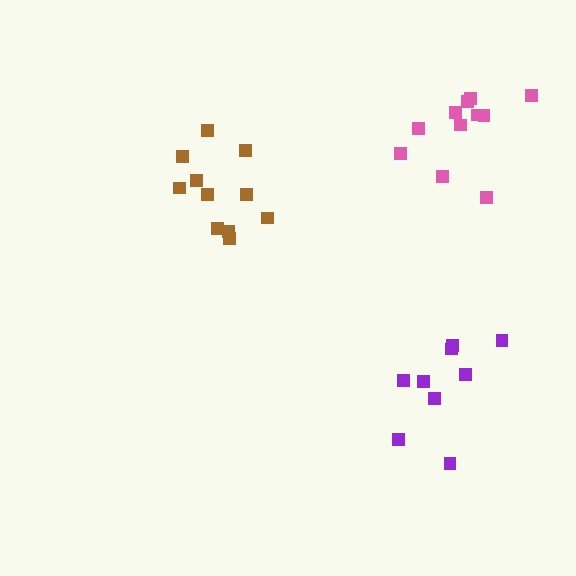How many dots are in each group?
Group 1: 9 dots, Group 2: 11 dots, Group 3: 11 dots (31 total).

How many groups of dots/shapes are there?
There are 3 groups.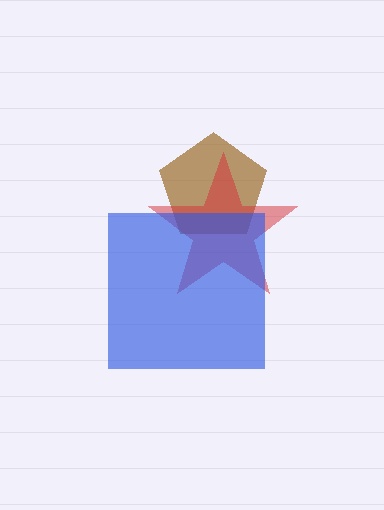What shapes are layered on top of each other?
The layered shapes are: a brown pentagon, a red star, a blue square.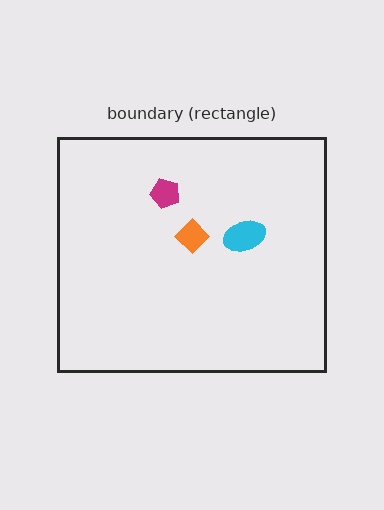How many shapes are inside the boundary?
3 inside, 0 outside.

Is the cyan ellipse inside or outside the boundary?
Inside.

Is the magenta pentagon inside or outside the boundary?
Inside.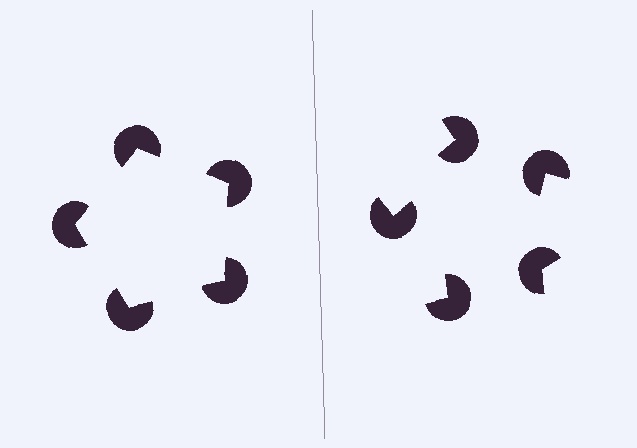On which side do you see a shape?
An illusory pentagon appears on the left side. On the right side the wedge cuts are rotated, so no coherent shape forms.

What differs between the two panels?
The pac-man discs are positioned identically on both sides; only the wedge orientations differ. On the left they align to a pentagon; on the right they are misaligned.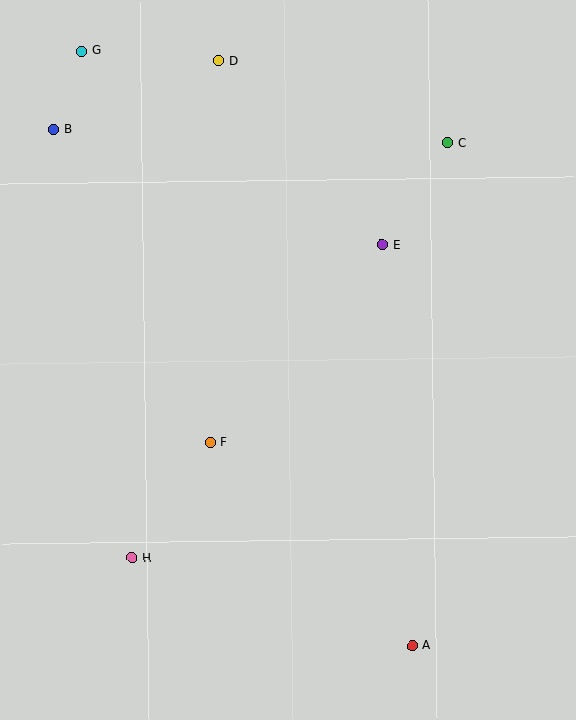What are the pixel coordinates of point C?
Point C is at (448, 143).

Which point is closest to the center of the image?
Point F at (210, 442) is closest to the center.